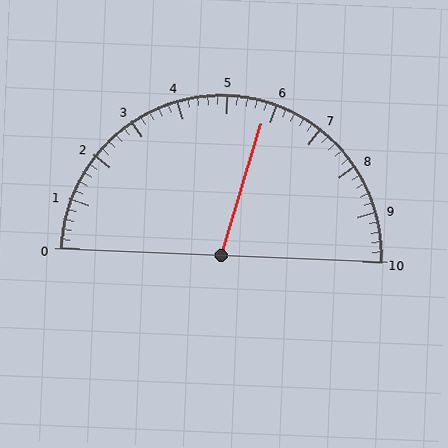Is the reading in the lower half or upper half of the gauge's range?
The reading is in the upper half of the range (0 to 10).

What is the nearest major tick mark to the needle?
The nearest major tick mark is 6.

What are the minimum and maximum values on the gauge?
The gauge ranges from 0 to 10.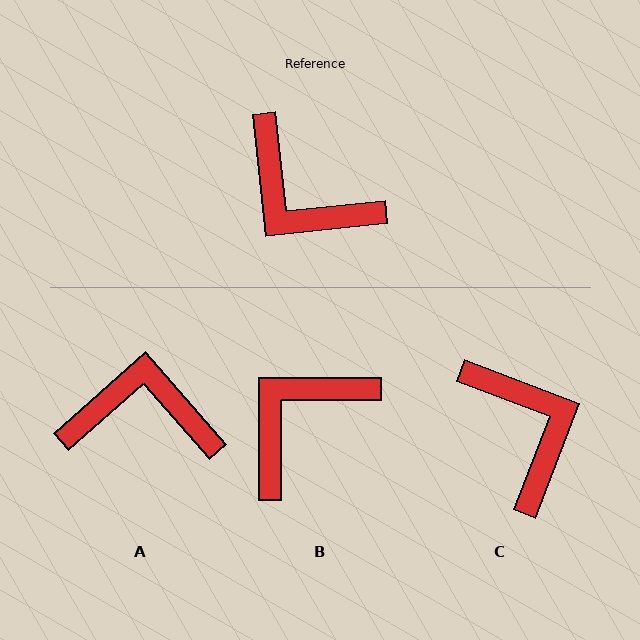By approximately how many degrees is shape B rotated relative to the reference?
Approximately 96 degrees clockwise.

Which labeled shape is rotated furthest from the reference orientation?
C, about 153 degrees away.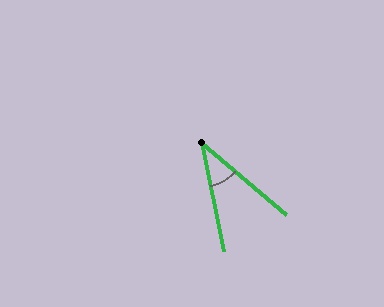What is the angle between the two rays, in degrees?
Approximately 39 degrees.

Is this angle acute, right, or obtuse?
It is acute.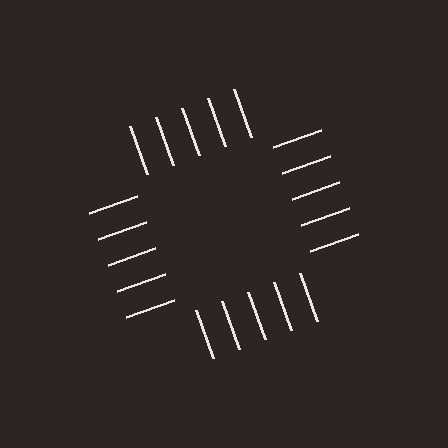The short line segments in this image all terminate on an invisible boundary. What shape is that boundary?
An illusory square — the line segments terminate on its edges but no continuous stroke is drawn.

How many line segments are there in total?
20 — 5 along each of the 4 edges.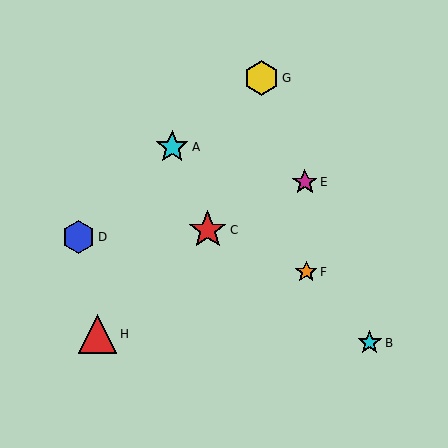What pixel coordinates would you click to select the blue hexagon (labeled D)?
Click at (78, 237) to select the blue hexagon D.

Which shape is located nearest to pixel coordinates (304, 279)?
The orange star (labeled F) at (306, 272) is nearest to that location.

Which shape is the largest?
The red triangle (labeled H) is the largest.